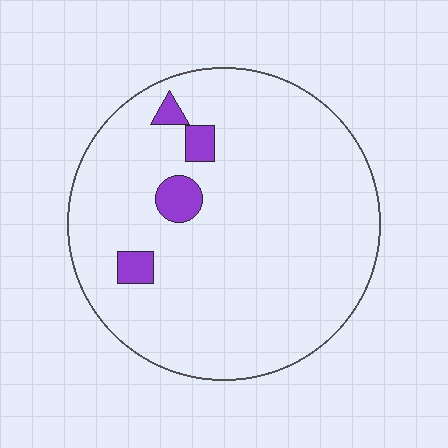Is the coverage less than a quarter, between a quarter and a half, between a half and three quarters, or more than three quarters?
Less than a quarter.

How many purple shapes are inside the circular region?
4.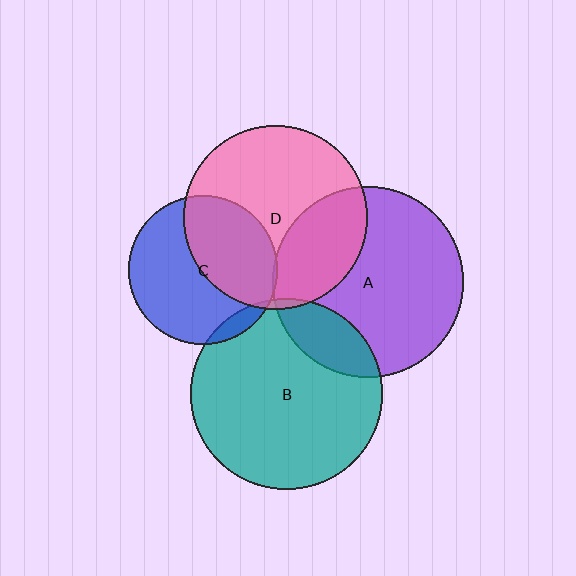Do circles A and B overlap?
Yes.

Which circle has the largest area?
Circle B (teal).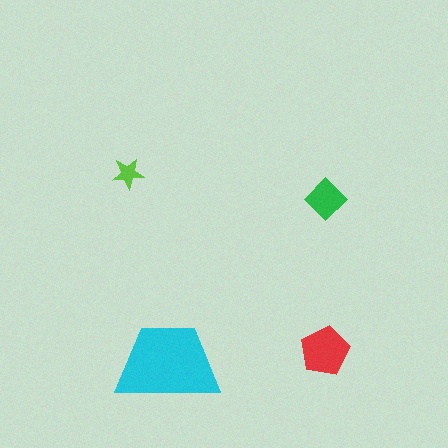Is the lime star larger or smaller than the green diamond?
Smaller.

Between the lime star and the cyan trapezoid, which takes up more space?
The cyan trapezoid.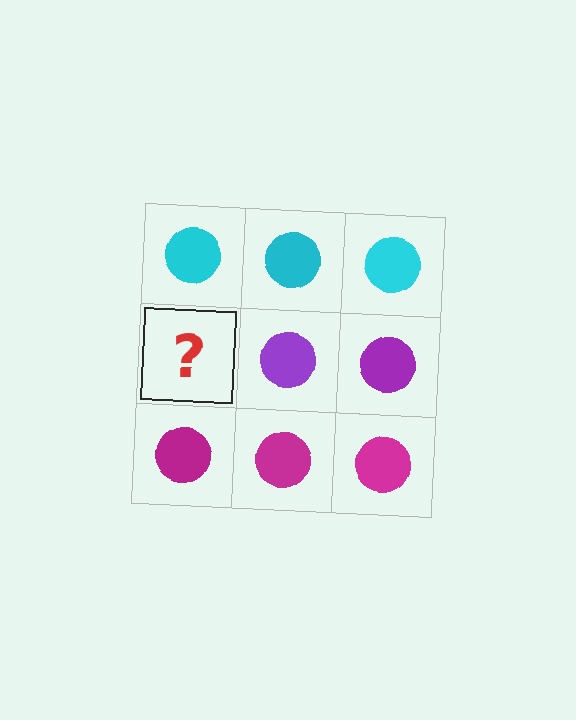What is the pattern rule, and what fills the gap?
The rule is that each row has a consistent color. The gap should be filled with a purple circle.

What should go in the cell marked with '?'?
The missing cell should contain a purple circle.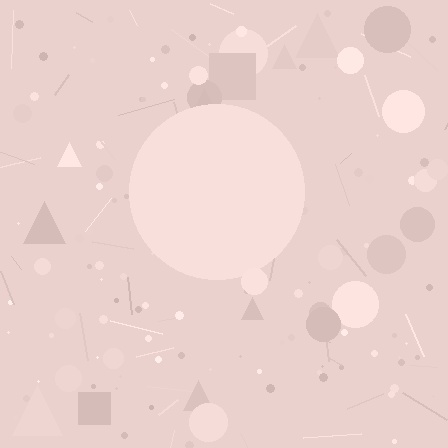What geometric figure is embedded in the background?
A circle is embedded in the background.